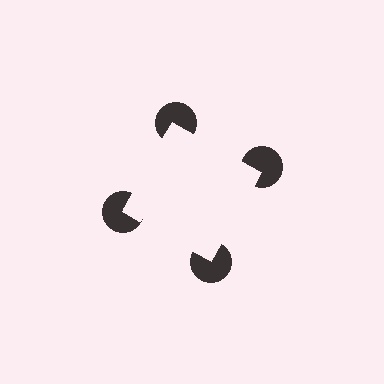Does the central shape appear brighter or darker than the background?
It typically appears slightly brighter than the background, even though no actual brightness change is drawn.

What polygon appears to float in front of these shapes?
An illusory square — its edges are inferred from the aligned wedge cuts in the pac-man discs, not physically drawn.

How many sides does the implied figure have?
4 sides.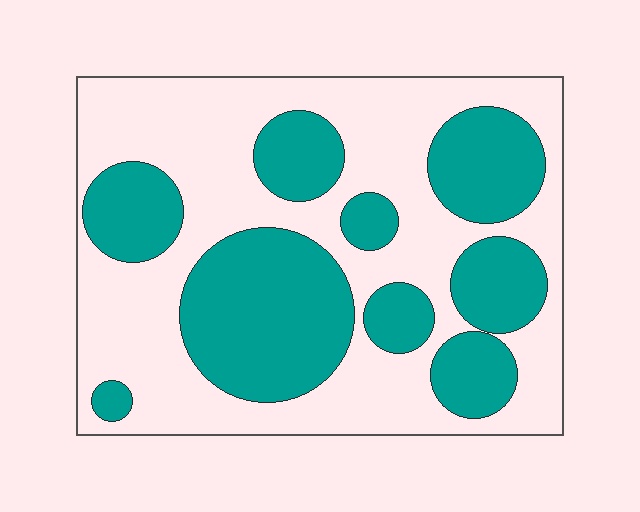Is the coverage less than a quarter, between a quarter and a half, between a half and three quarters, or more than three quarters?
Between a quarter and a half.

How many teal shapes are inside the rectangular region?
9.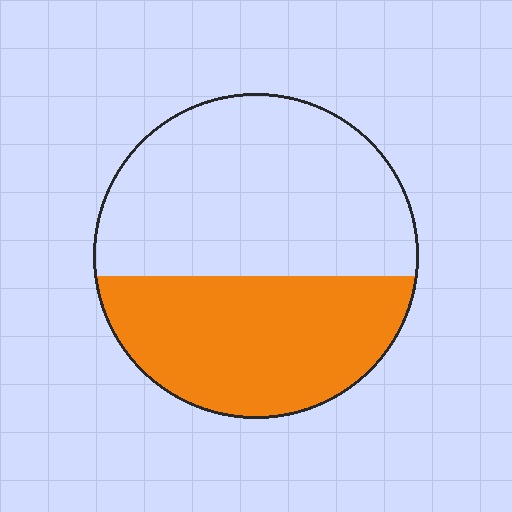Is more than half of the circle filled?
No.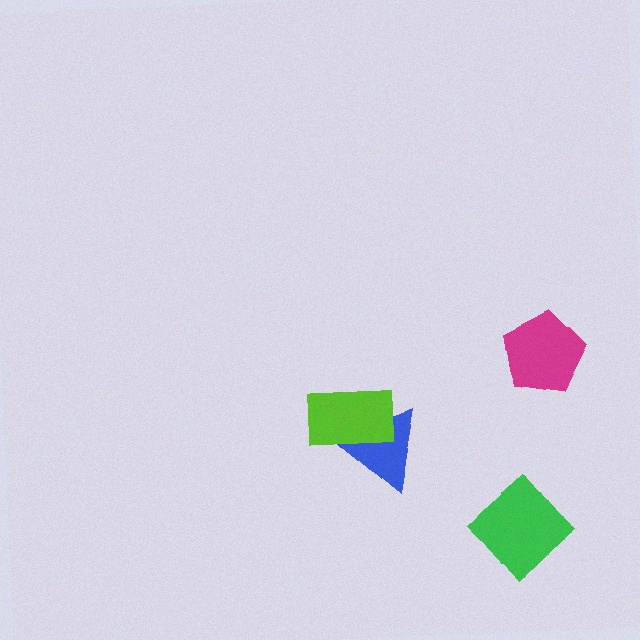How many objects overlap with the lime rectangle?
1 object overlaps with the lime rectangle.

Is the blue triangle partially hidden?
Yes, it is partially covered by another shape.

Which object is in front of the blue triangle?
The lime rectangle is in front of the blue triangle.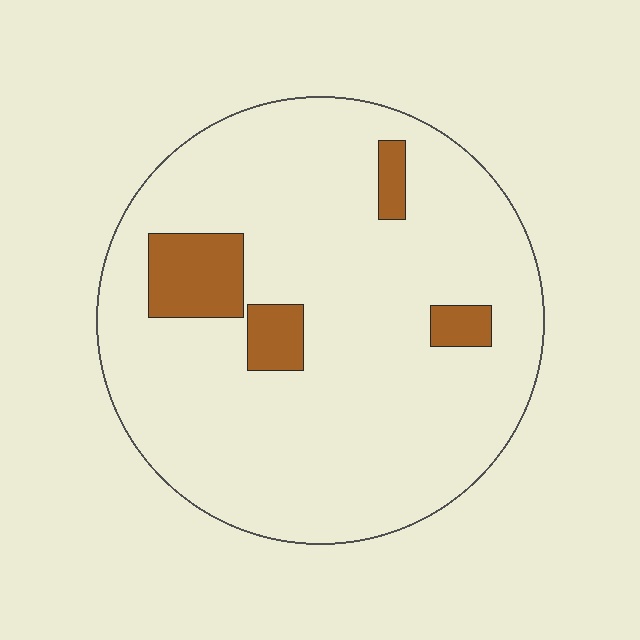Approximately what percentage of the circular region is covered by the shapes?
Approximately 10%.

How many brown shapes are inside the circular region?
4.